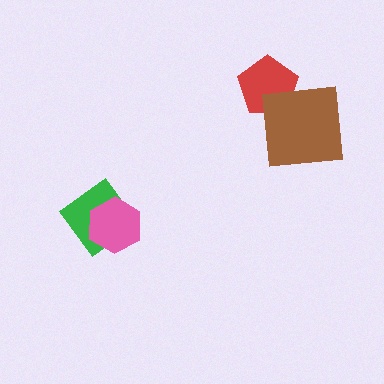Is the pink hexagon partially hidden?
No, no other shape covers it.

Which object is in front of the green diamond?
The pink hexagon is in front of the green diamond.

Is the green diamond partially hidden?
Yes, it is partially covered by another shape.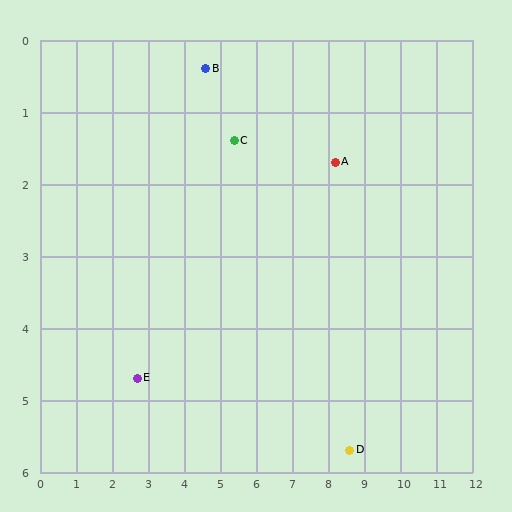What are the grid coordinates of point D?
Point D is at approximately (8.6, 5.7).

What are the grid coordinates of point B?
Point B is at approximately (4.6, 0.4).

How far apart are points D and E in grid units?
Points D and E are about 6.0 grid units apart.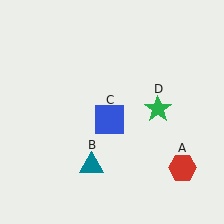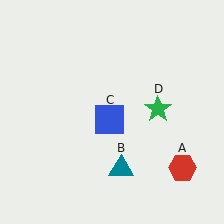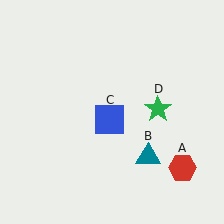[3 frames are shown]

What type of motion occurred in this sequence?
The teal triangle (object B) rotated counterclockwise around the center of the scene.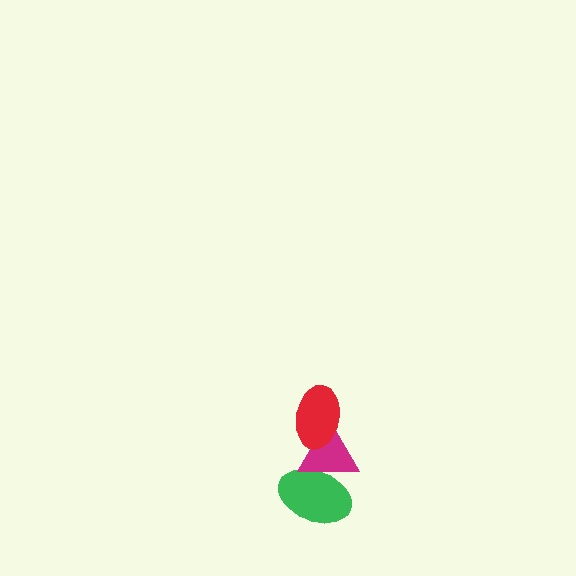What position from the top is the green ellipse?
The green ellipse is 3rd from the top.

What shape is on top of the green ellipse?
The magenta triangle is on top of the green ellipse.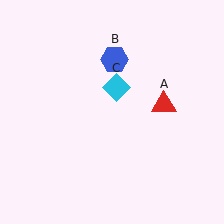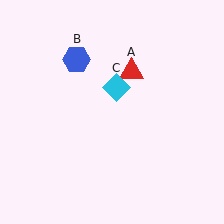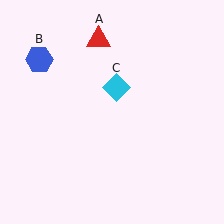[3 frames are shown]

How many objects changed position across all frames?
2 objects changed position: red triangle (object A), blue hexagon (object B).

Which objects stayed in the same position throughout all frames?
Cyan diamond (object C) remained stationary.